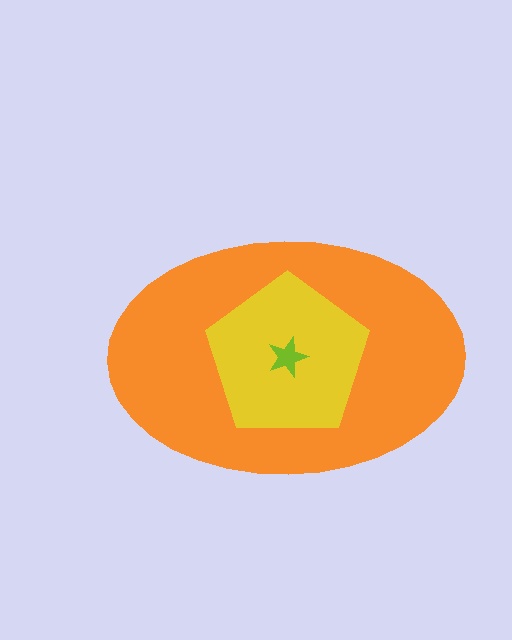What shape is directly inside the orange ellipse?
The yellow pentagon.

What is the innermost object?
The lime star.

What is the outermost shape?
The orange ellipse.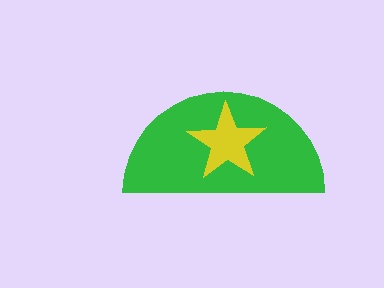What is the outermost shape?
The green semicircle.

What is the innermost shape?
The yellow star.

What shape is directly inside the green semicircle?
The yellow star.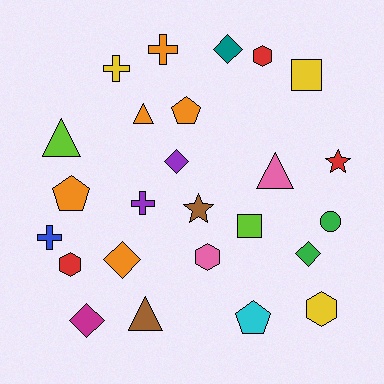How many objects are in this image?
There are 25 objects.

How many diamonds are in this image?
There are 5 diamonds.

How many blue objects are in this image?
There is 1 blue object.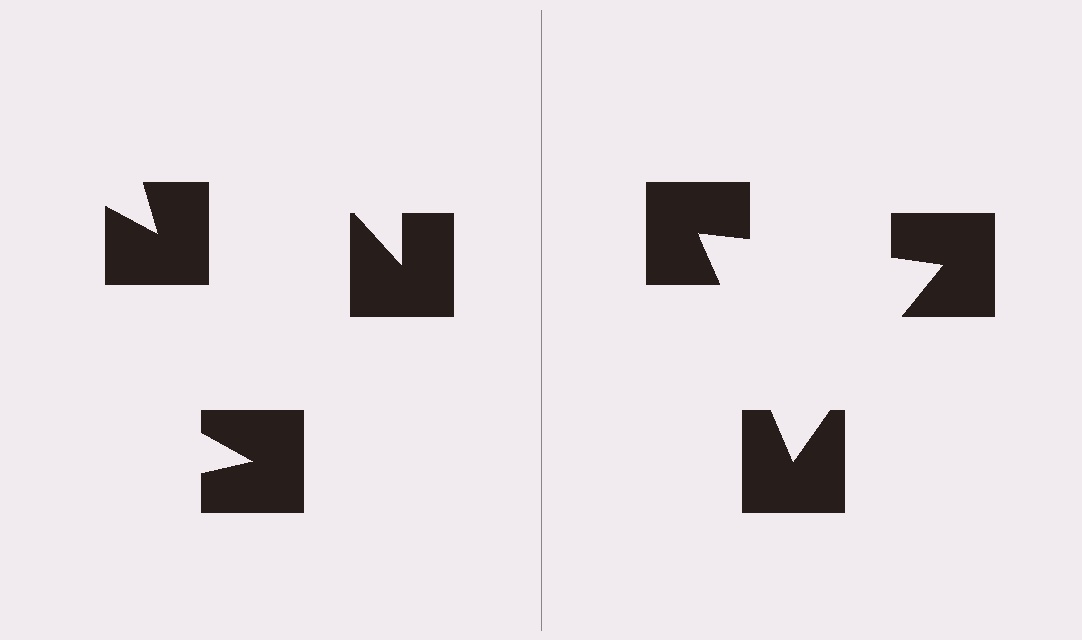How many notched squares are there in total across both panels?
6 — 3 on each side.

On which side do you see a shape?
An illusory triangle appears on the right side. On the left side the wedge cuts are rotated, so no coherent shape forms.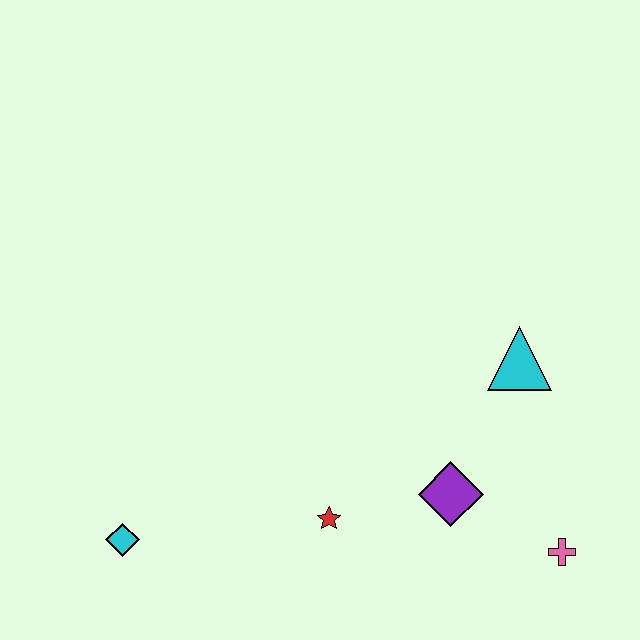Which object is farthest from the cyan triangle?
The cyan diamond is farthest from the cyan triangle.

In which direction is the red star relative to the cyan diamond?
The red star is to the right of the cyan diamond.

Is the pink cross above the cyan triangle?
No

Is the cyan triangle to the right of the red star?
Yes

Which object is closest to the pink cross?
The purple diamond is closest to the pink cross.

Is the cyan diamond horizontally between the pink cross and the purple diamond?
No